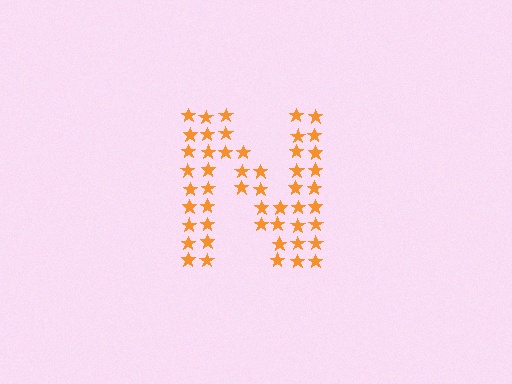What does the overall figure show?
The overall figure shows the letter N.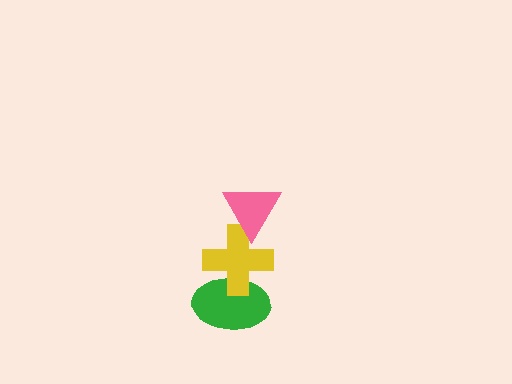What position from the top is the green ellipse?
The green ellipse is 3rd from the top.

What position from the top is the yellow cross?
The yellow cross is 2nd from the top.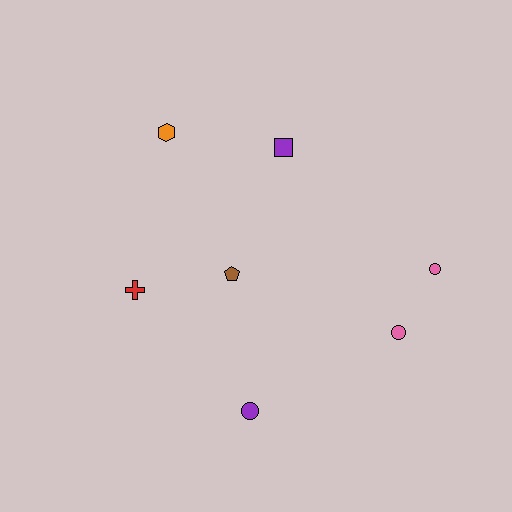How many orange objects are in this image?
There is 1 orange object.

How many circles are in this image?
There are 3 circles.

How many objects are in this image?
There are 7 objects.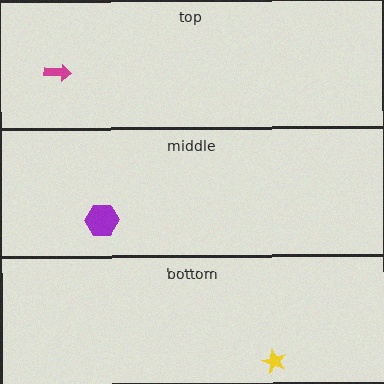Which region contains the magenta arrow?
The top region.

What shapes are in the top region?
The magenta arrow.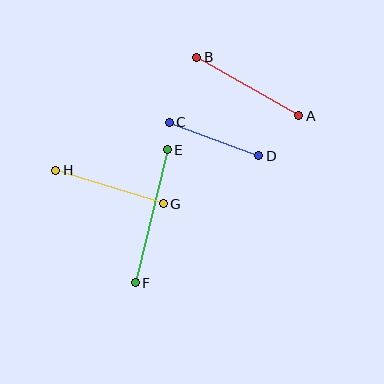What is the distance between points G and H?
The distance is approximately 112 pixels.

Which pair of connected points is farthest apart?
Points E and F are farthest apart.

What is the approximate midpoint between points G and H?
The midpoint is at approximately (109, 187) pixels.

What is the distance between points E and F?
The distance is approximately 137 pixels.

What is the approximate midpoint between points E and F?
The midpoint is at approximately (151, 216) pixels.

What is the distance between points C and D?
The distance is approximately 95 pixels.